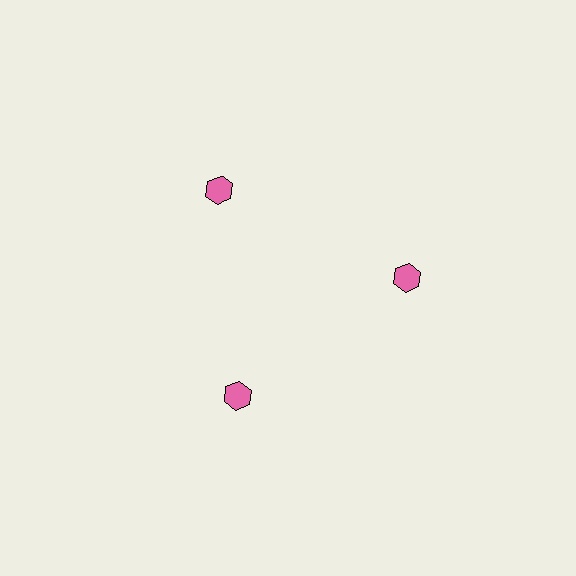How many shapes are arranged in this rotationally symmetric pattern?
There are 3 shapes, arranged in 3 groups of 1.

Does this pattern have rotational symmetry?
Yes, this pattern has 3-fold rotational symmetry. It looks the same after rotating 120 degrees around the center.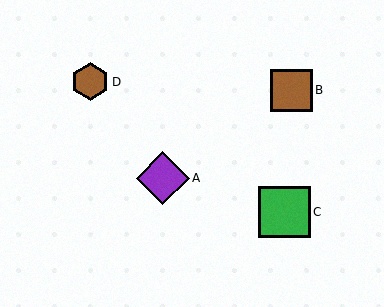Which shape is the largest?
The purple diamond (labeled A) is the largest.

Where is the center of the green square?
The center of the green square is at (285, 212).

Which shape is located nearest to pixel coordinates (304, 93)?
The brown square (labeled B) at (291, 90) is nearest to that location.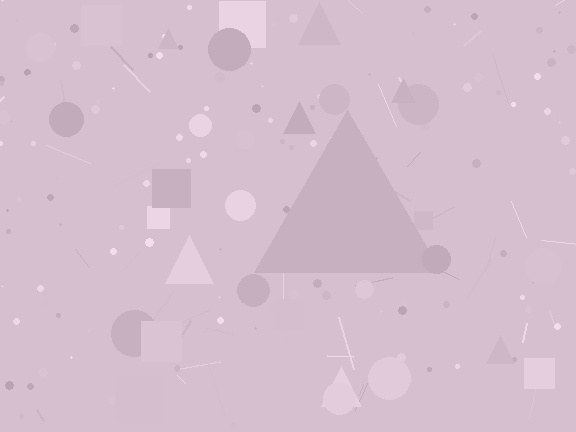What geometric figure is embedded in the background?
A triangle is embedded in the background.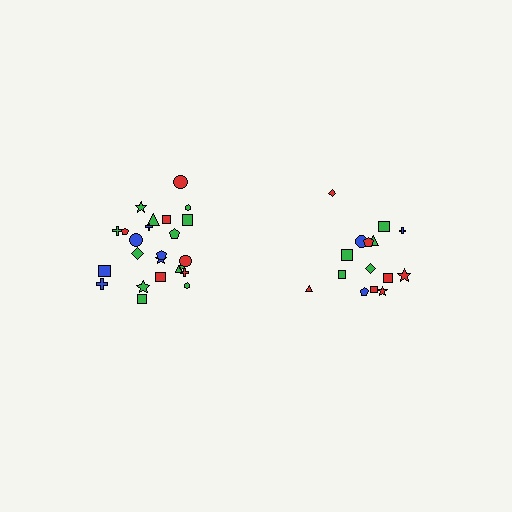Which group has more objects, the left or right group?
The left group.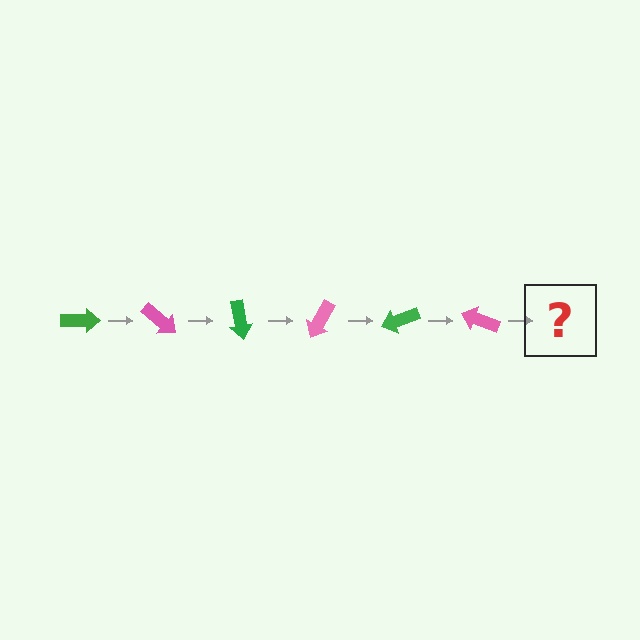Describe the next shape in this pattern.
It should be a green arrow, rotated 240 degrees from the start.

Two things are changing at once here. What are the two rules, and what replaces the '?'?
The two rules are that it rotates 40 degrees each step and the color cycles through green and pink. The '?' should be a green arrow, rotated 240 degrees from the start.